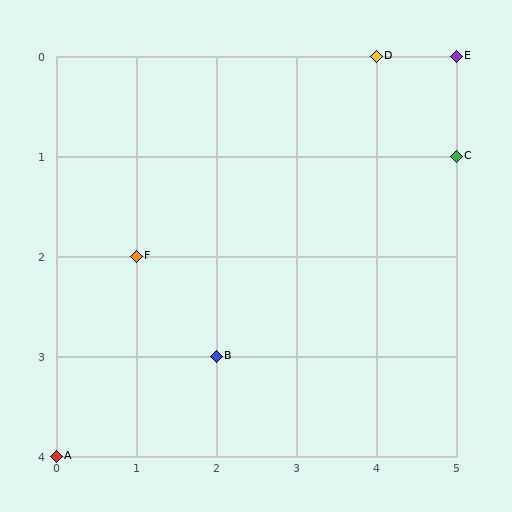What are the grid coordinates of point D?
Point D is at grid coordinates (4, 0).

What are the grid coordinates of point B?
Point B is at grid coordinates (2, 3).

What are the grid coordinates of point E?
Point E is at grid coordinates (5, 0).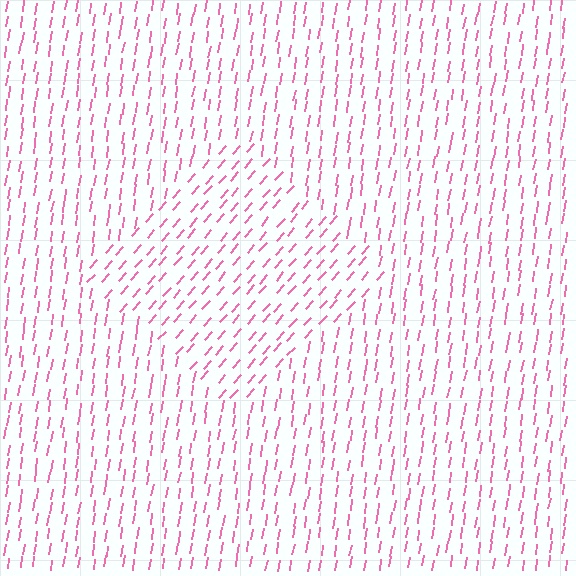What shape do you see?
I see a diamond.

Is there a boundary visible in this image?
Yes, there is a texture boundary formed by a change in line orientation.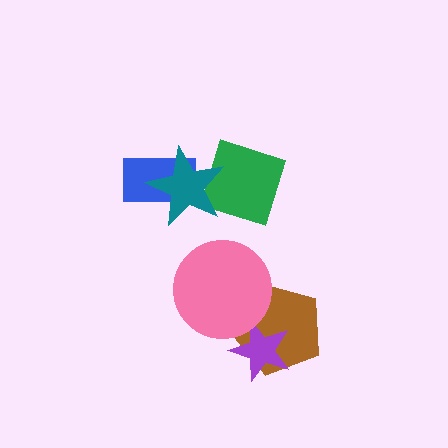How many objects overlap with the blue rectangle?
1 object overlaps with the blue rectangle.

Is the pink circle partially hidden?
No, no other shape covers it.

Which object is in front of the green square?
The teal star is in front of the green square.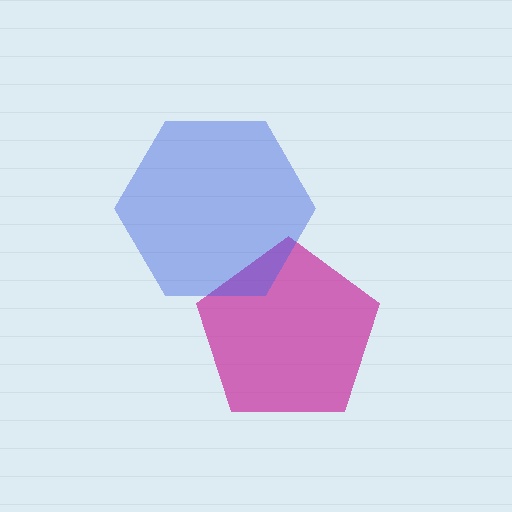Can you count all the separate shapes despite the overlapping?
Yes, there are 2 separate shapes.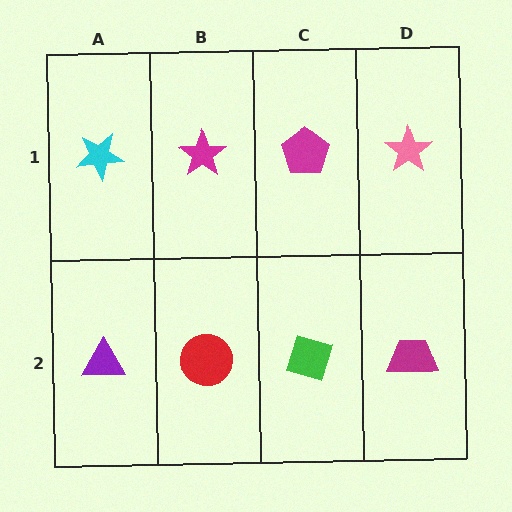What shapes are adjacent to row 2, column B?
A magenta star (row 1, column B), a purple triangle (row 2, column A), a green diamond (row 2, column C).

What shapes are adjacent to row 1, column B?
A red circle (row 2, column B), a cyan star (row 1, column A), a magenta pentagon (row 1, column C).